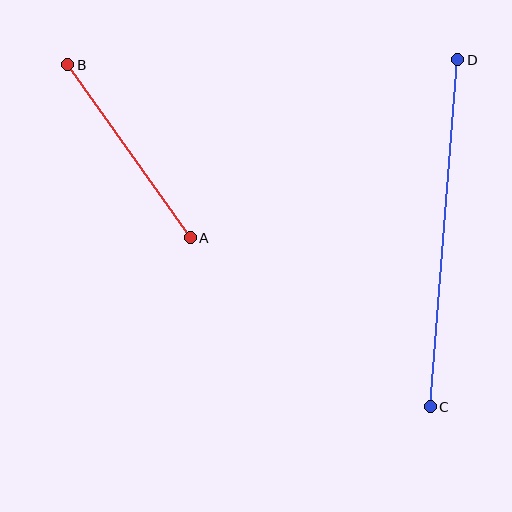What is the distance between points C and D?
The distance is approximately 348 pixels.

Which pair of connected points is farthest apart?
Points C and D are farthest apart.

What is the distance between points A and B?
The distance is approximately 211 pixels.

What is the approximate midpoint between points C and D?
The midpoint is at approximately (444, 233) pixels.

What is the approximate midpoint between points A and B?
The midpoint is at approximately (129, 151) pixels.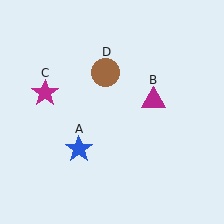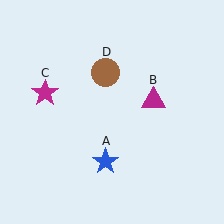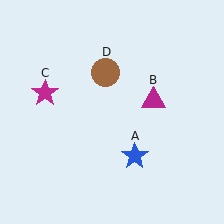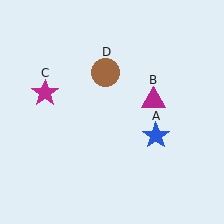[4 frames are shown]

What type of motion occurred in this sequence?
The blue star (object A) rotated counterclockwise around the center of the scene.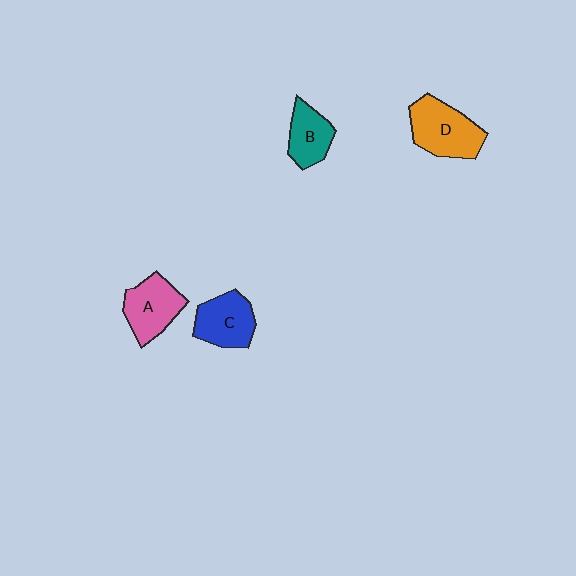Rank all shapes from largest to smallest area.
From largest to smallest: D (orange), A (pink), C (blue), B (teal).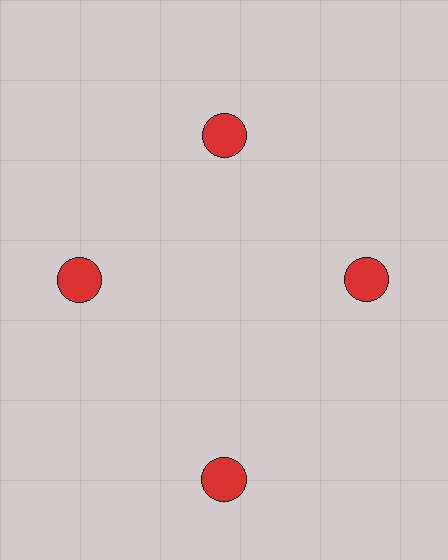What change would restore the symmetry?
The symmetry would be restored by moving it inward, back onto the ring so that all 4 circles sit at equal angles and equal distance from the center.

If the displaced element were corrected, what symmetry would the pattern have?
It would have 4-fold rotational symmetry — the pattern would map onto itself every 90 degrees.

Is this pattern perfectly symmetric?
No. The 4 red circles are arranged in a ring, but one element near the 6 o'clock position is pushed outward from the center, breaking the 4-fold rotational symmetry.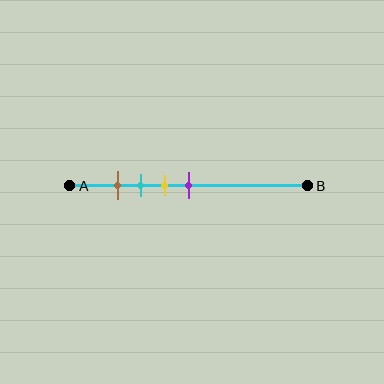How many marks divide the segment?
There are 4 marks dividing the segment.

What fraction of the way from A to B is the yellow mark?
The yellow mark is approximately 40% (0.4) of the way from A to B.